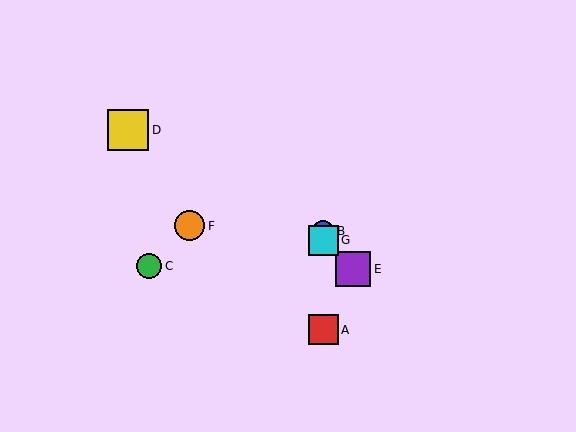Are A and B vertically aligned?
Yes, both are at x≈323.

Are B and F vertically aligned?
No, B is at x≈323 and F is at x≈190.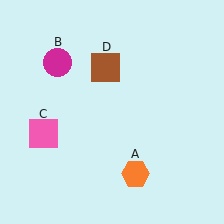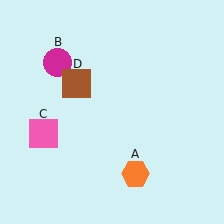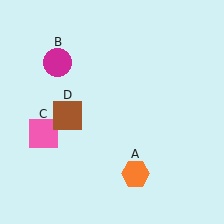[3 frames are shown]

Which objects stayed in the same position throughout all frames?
Orange hexagon (object A) and magenta circle (object B) and pink square (object C) remained stationary.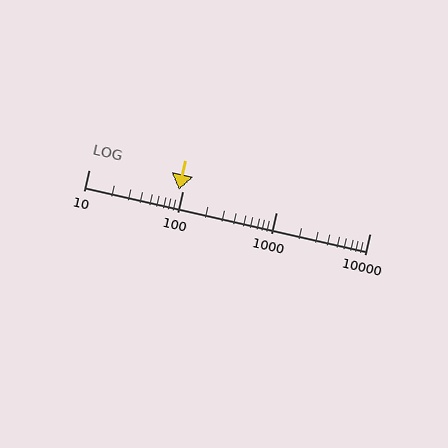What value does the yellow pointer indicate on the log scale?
The pointer indicates approximately 91.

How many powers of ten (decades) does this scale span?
The scale spans 3 decades, from 10 to 10000.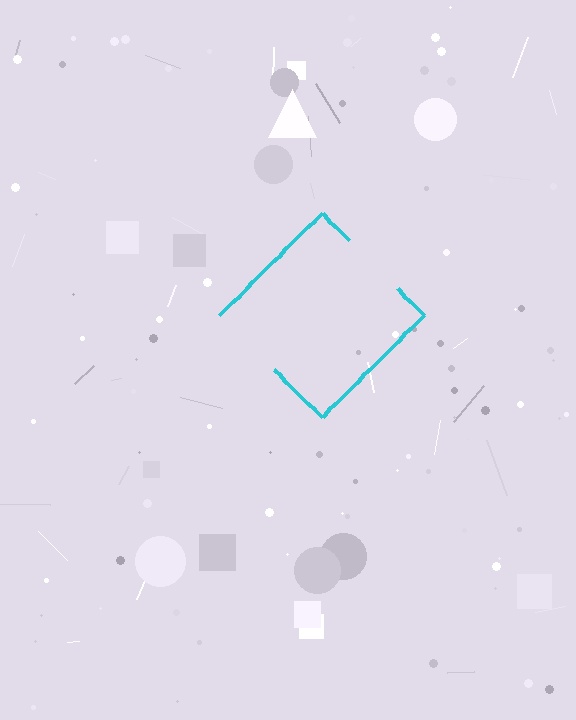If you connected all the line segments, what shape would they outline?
They would outline a diamond.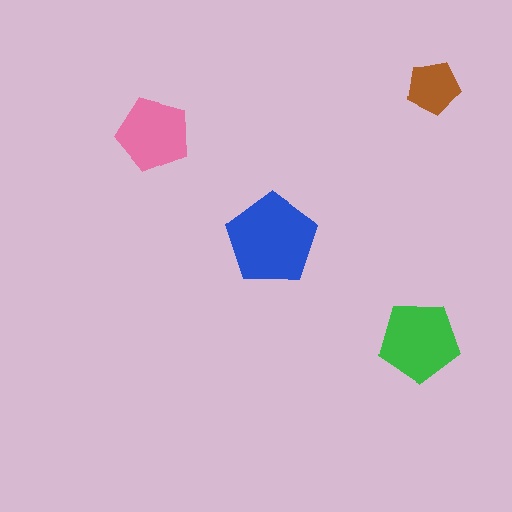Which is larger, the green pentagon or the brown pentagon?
The green one.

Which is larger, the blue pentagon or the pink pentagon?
The blue one.